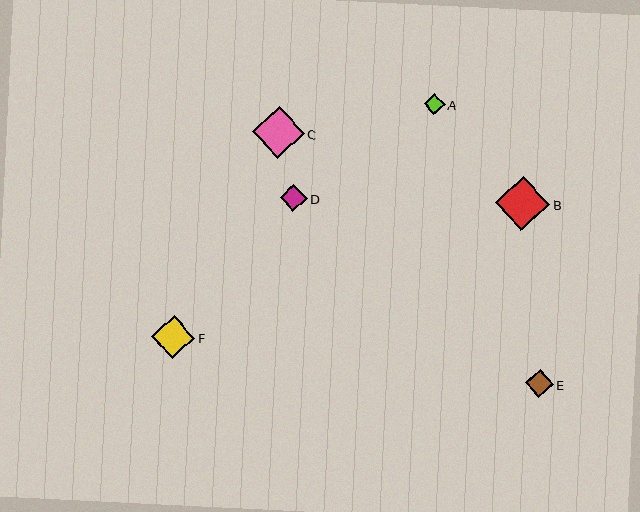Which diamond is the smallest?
Diamond A is the smallest with a size of approximately 21 pixels.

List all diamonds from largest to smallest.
From largest to smallest: B, C, F, E, D, A.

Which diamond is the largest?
Diamond B is the largest with a size of approximately 54 pixels.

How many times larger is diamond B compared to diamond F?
Diamond B is approximately 1.3 times the size of diamond F.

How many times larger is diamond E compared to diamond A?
Diamond E is approximately 1.3 times the size of diamond A.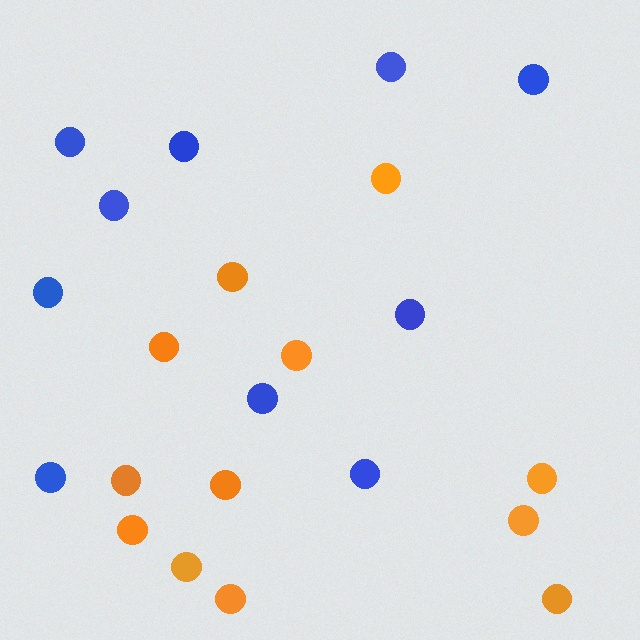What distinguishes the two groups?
There are 2 groups: one group of blue circles (10) and one group of orange circles (12).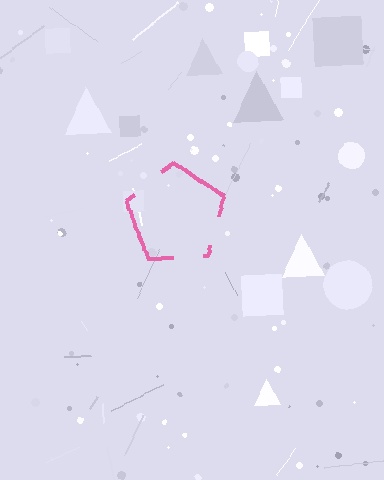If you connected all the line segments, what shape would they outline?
They would outline a pentagon.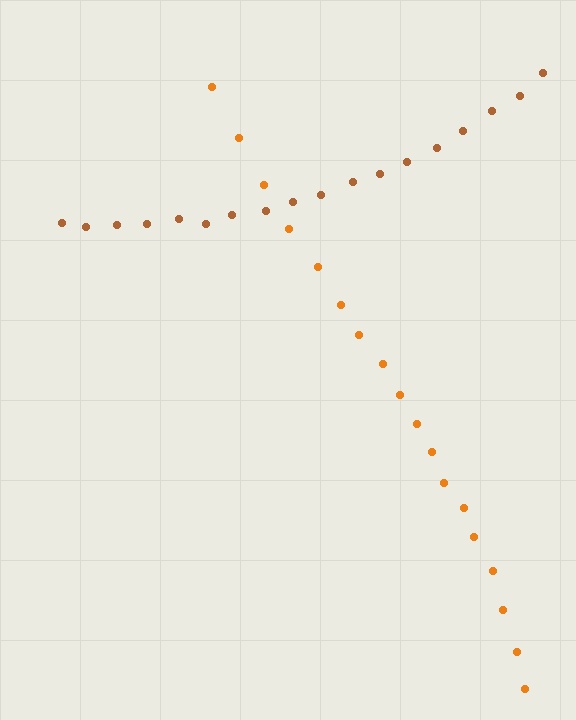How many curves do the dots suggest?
There are 2 distinct paths.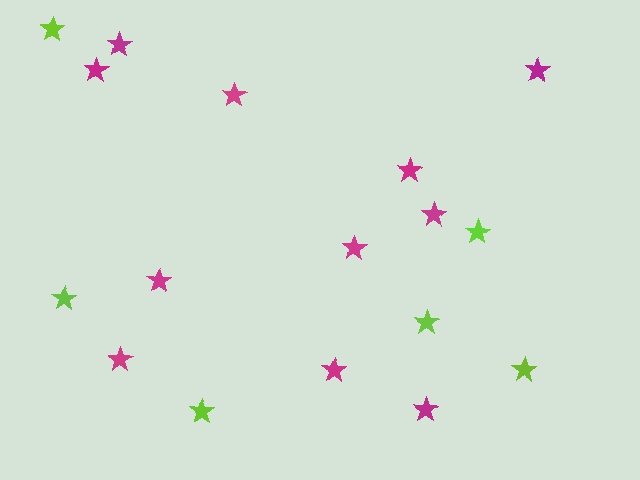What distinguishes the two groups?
There are 2 groups: one group of lime stars (6) and one group of magenta stars (11).